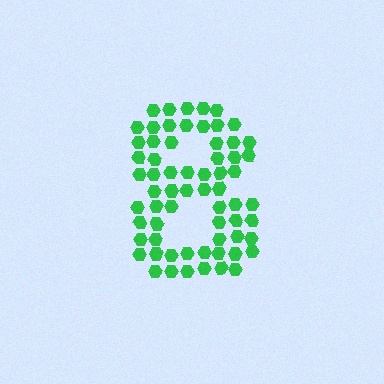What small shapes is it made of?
It is made of small hexagons.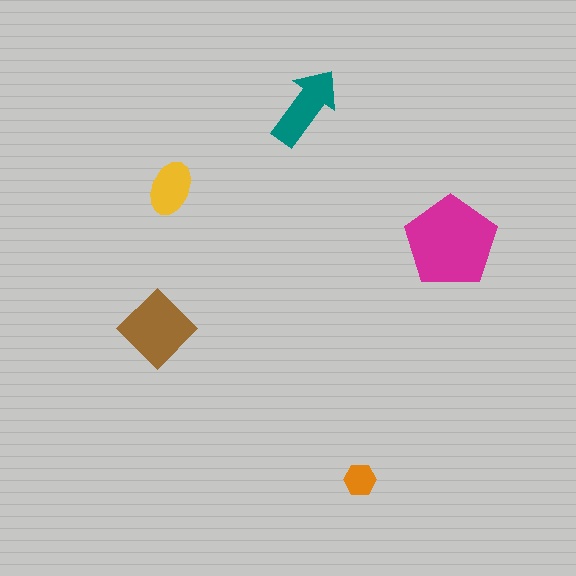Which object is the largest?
The magenta pentagon.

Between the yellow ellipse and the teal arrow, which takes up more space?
The teal arrow.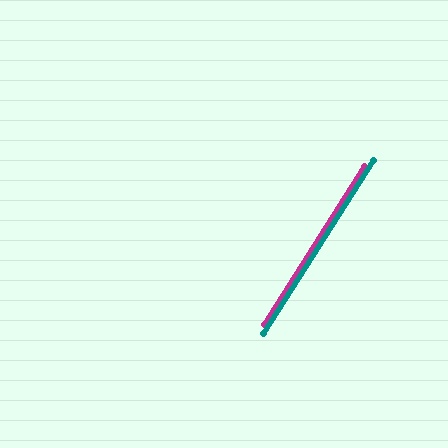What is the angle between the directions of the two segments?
Approximately 0 degrees.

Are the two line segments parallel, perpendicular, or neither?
Parallel — their directions differ by only 0.1°.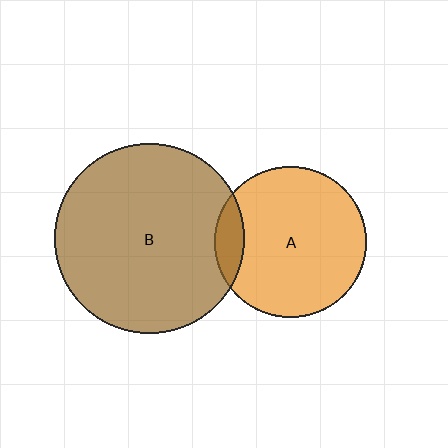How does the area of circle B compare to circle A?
Approximately 1.6 times.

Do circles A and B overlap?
Yes.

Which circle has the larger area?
Circle B (brown).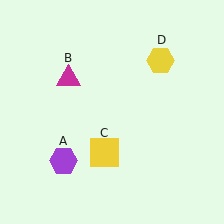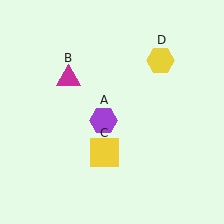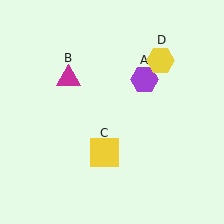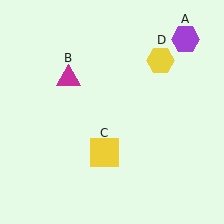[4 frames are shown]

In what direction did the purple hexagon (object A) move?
The purple hexagon (object A) moved up and to the right.